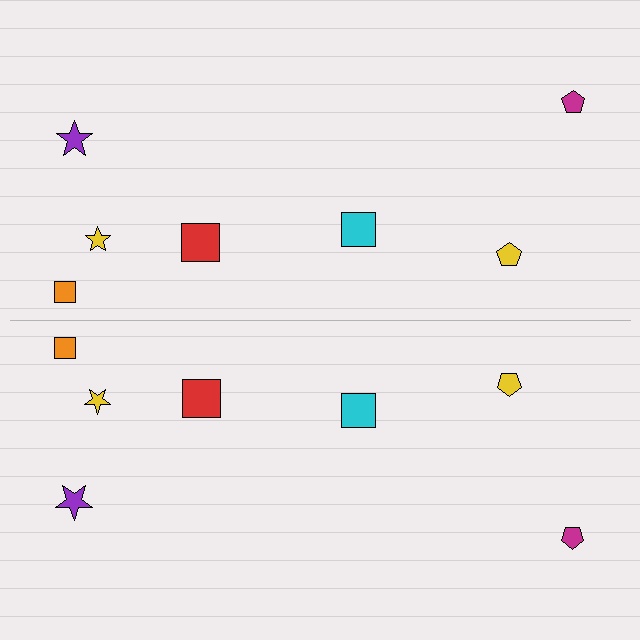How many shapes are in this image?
There are 14 shapes in this image.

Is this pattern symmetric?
Yes, this pattern has bilateral (reflection) symmetry.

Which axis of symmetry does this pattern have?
The pattern has a horizontal axis of symmetry running through the center of the image.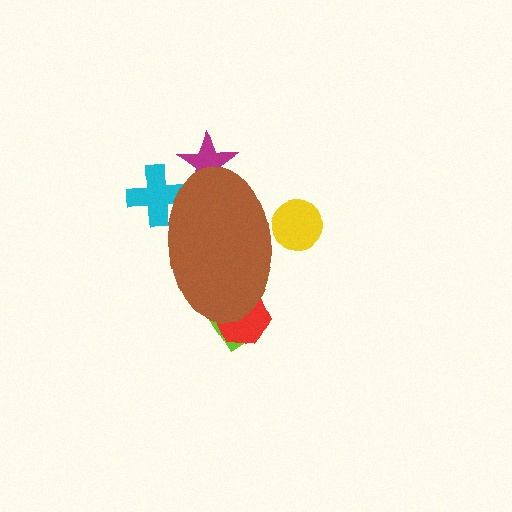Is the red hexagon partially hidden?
Yes, the red hexagon is partially hidden behind the brown ellipse.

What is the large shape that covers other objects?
A brown ellipse.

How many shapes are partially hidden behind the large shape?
5 shapes are partially hidden.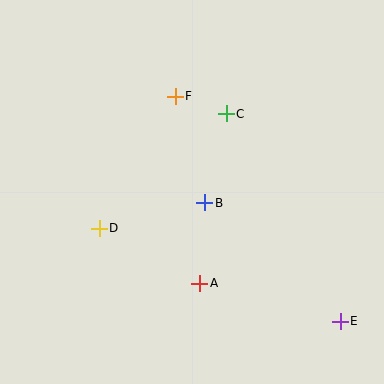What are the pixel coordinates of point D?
Point D is at (99, 228).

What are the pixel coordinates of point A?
Point A is at (200, 283).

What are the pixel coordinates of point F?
Point F is at (175, 96).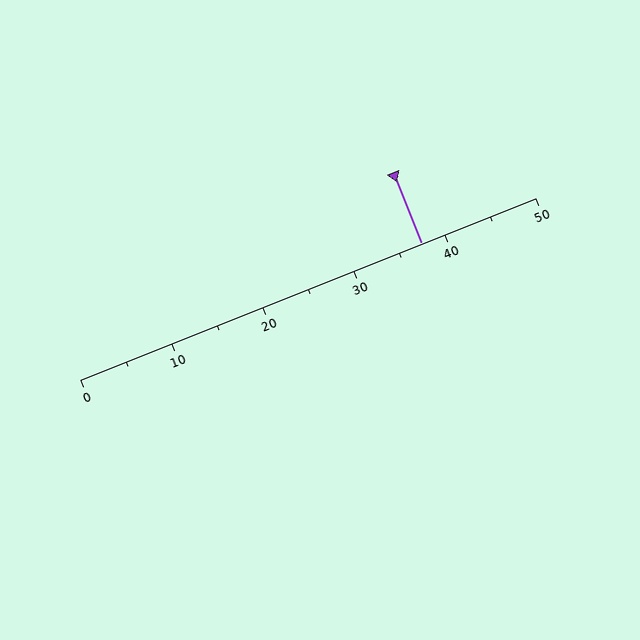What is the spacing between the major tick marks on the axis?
The major ticks are spaced 10 apart.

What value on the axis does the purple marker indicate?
The marker indicates approximately 37.5.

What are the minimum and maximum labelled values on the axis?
The axis runs from 0 to 50.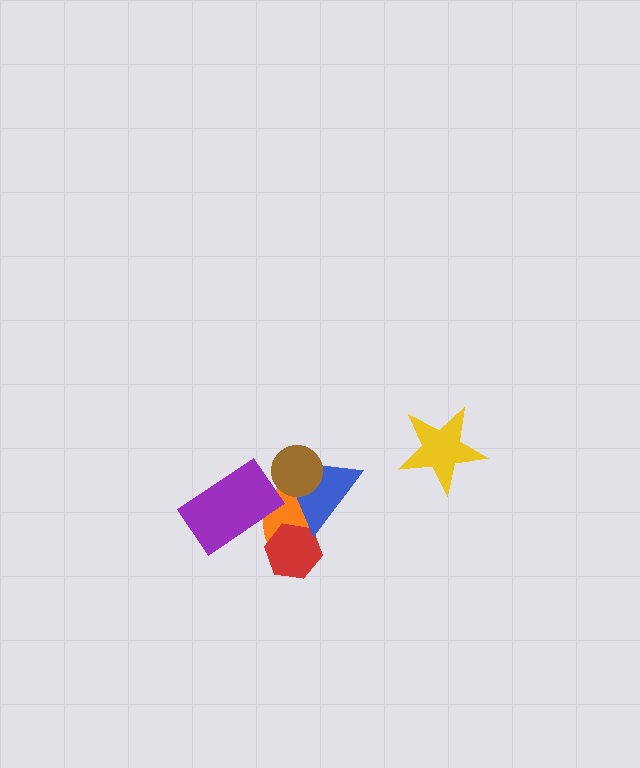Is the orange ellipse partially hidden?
Yes, it is partially covered by another shape.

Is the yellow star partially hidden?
No, no other shape covers it.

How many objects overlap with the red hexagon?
2 objects overlap with the red hexagon.